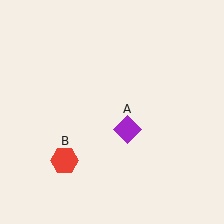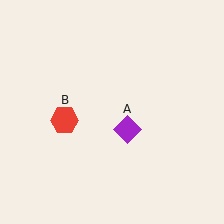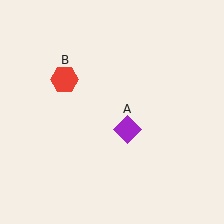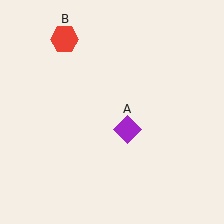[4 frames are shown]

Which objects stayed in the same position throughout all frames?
Purple diamond (object A) remained stationary.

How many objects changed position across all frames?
1 object changed position: red hexagon (object B).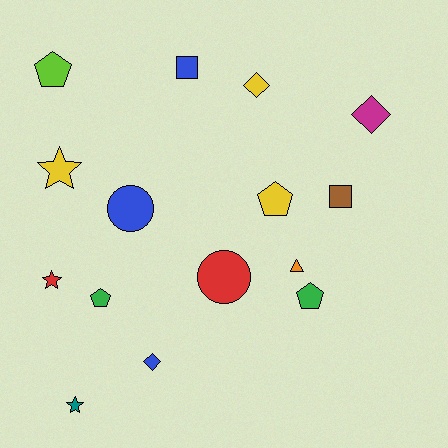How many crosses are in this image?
There are no crosses.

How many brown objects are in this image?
There is 1 brown object.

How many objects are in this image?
There are 15 objects.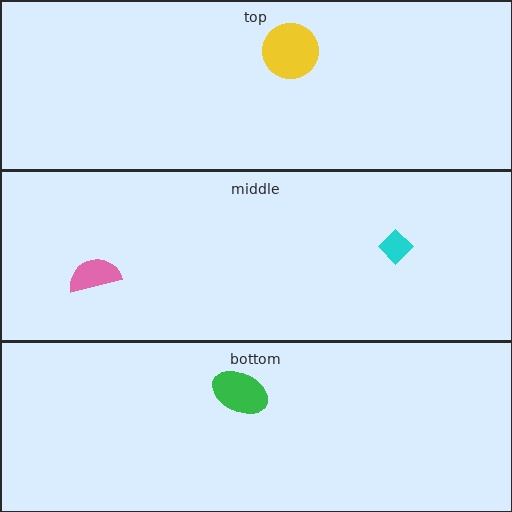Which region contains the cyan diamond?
The middle region.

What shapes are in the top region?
The yellow circle.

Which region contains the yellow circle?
The top region.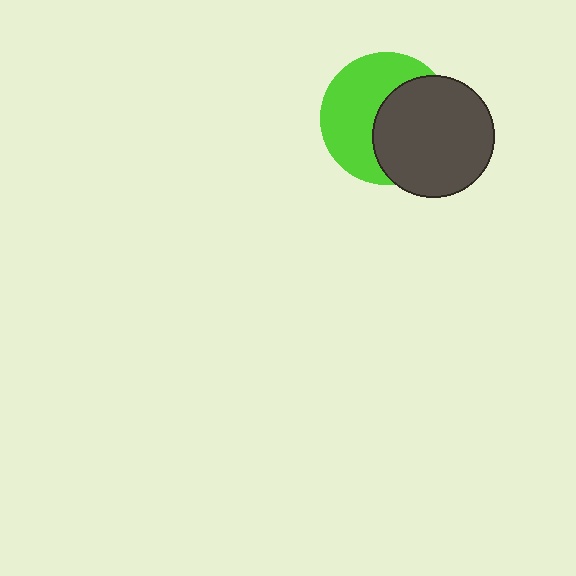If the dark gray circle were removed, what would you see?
You would see the complete lime circle.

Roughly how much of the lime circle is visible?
About half of it is visible (roughly 53%).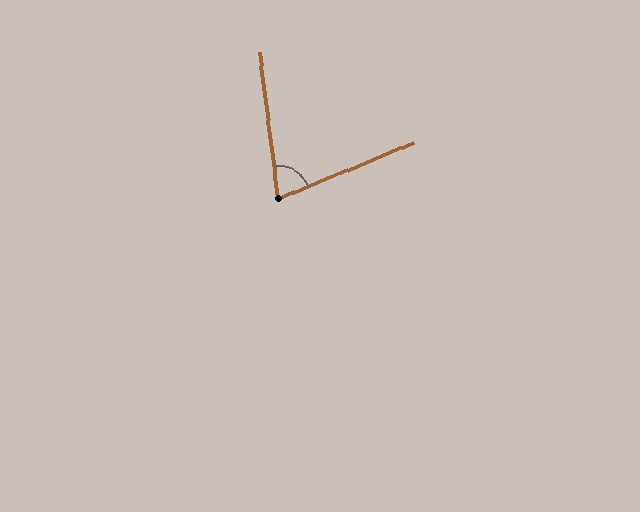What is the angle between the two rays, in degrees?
Approximately 75 degrees.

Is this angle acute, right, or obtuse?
It is acute.